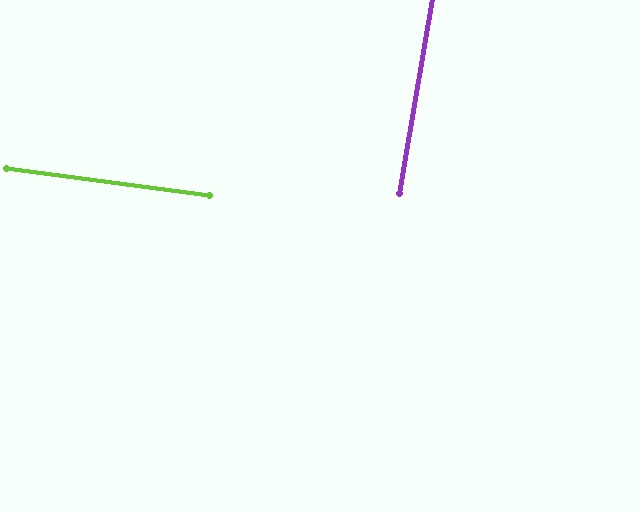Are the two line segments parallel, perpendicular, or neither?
Perpendicular — they meet at approximately 88°.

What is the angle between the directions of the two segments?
Approximately 88 degrees.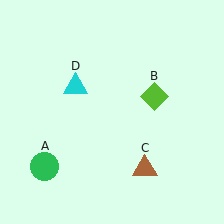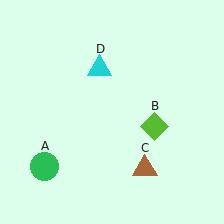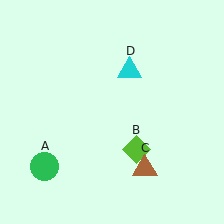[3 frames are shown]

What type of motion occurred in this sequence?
The lime diamond (object B), cyan triangle (object D) rotated clockwise around the center of the scene.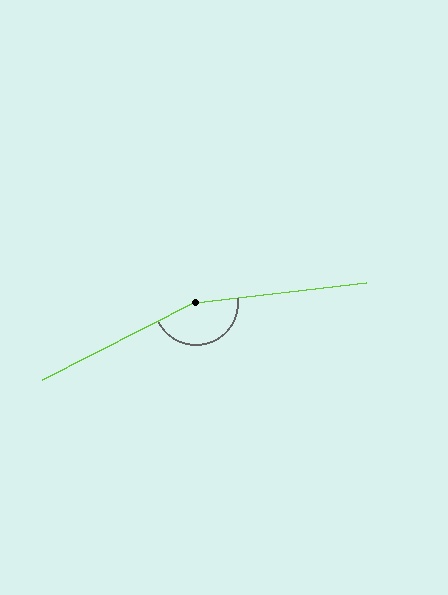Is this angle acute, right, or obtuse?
It is obtuse.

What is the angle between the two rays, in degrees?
Approximately 160 degrees.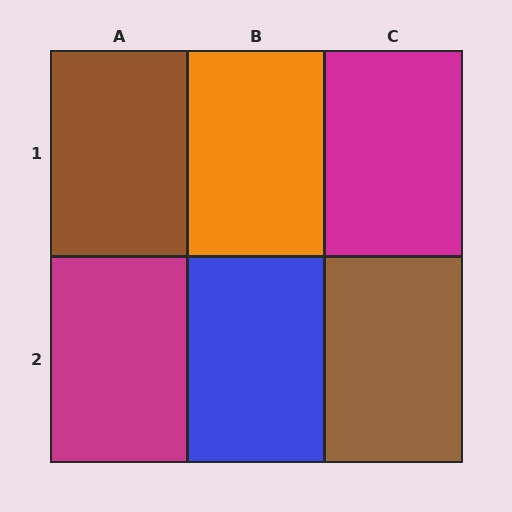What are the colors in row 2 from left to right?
Magenta, blue, brown.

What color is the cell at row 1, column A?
Brown.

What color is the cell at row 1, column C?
Magenta.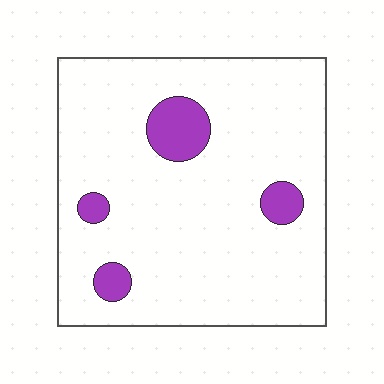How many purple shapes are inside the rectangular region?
4.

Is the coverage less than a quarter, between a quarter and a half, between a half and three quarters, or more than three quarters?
Less than a quarter.